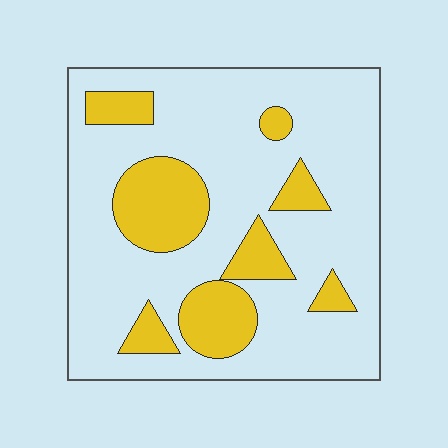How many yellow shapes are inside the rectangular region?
8.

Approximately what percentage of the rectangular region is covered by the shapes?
Approximately 25%.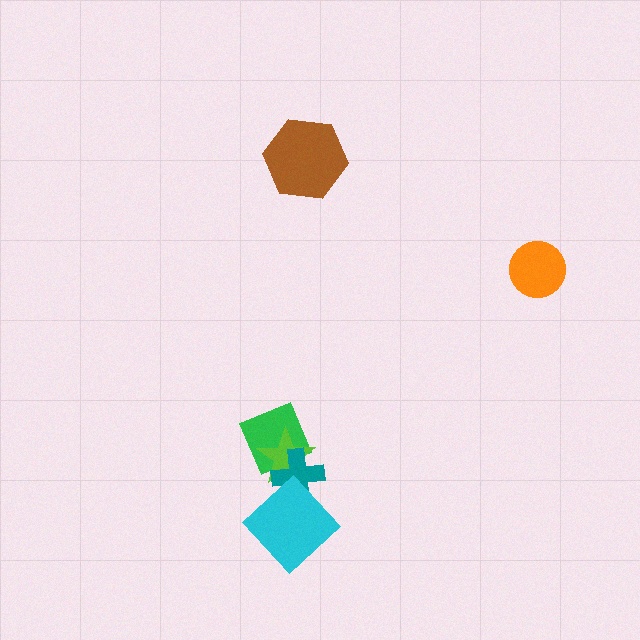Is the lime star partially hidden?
Yes, it is partially covered by another shape.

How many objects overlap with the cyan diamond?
2 objects overlap with the cyan diamond.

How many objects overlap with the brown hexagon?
0 objects overlap with the brown hexagon.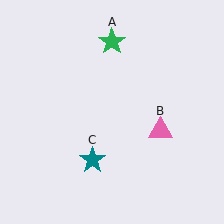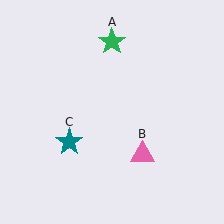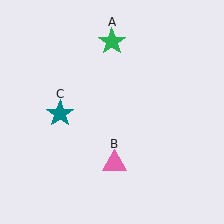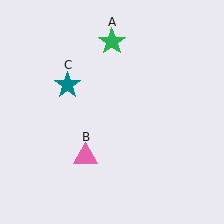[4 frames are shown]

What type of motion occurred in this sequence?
The pink triangle (object B), teal star (object C) rotated clockwise around the center of the scene.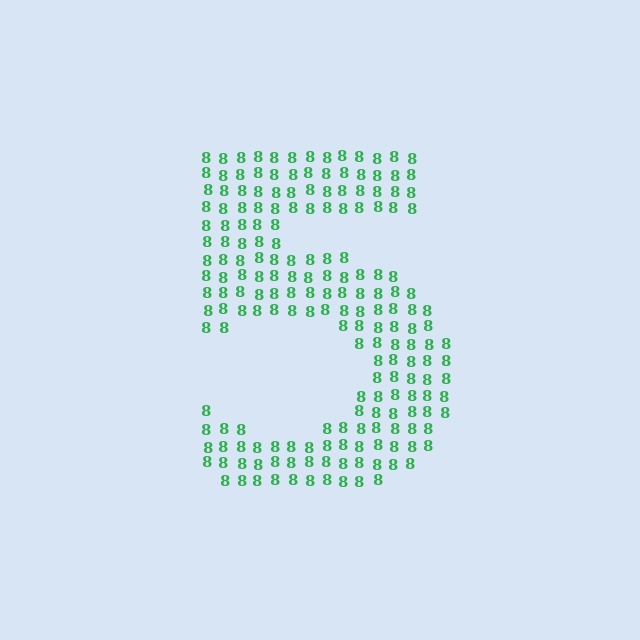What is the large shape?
The large shape is the digit 5.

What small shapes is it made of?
It is made of small digit 8's.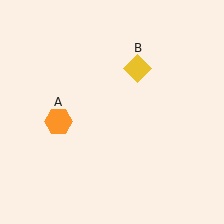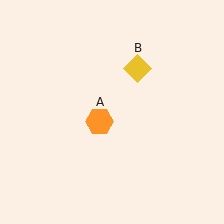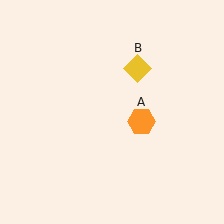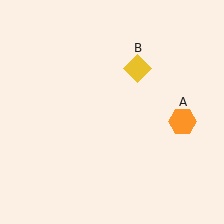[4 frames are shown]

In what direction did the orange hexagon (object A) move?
The orange hexagon (object A) moved right.